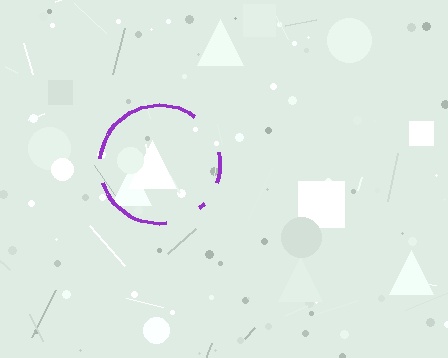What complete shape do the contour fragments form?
The contour fragments form a circle.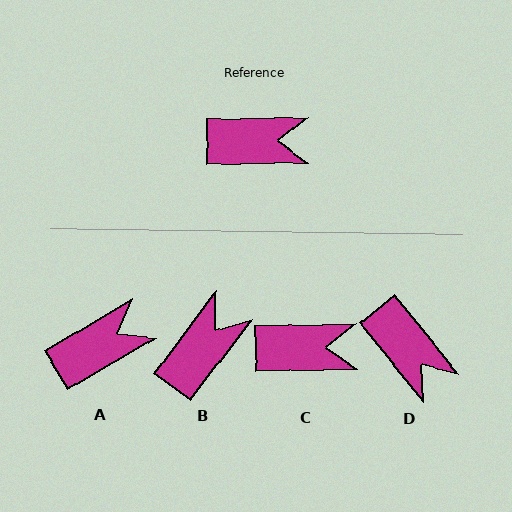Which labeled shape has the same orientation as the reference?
C.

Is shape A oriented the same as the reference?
No, it is off by about 30 degrees.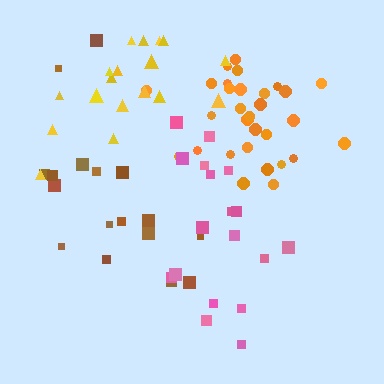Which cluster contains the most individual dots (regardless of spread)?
Orange (30).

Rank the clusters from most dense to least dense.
orange, pink, yellow, brown.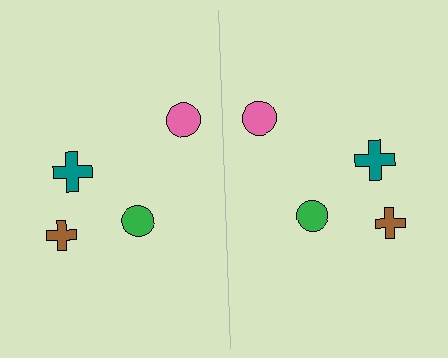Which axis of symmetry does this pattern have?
The pattern has a vertical axis of symmetry running through the center of the image.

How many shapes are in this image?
There are 8 shapes in this image.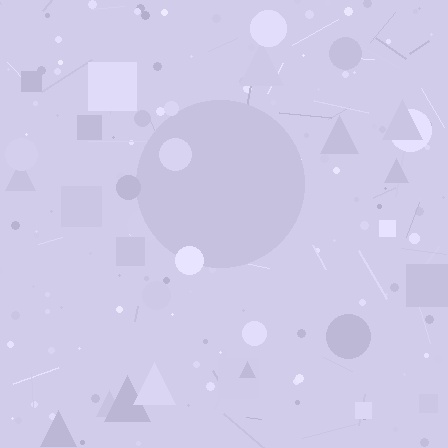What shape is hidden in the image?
A circle is hidden in the image.